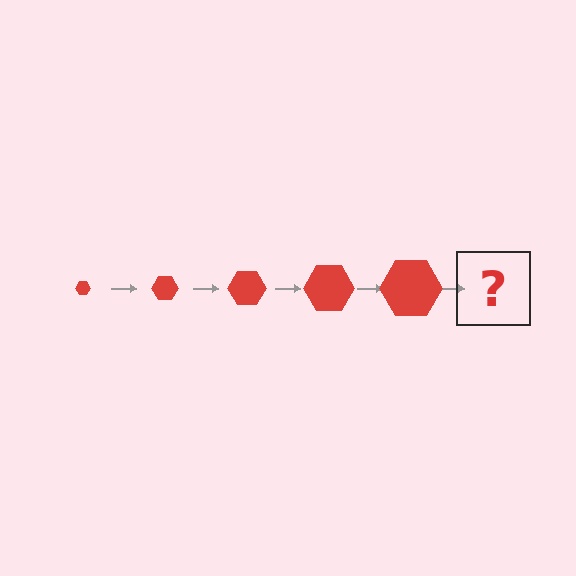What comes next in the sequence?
The next element should be a red hexagon, larger than the previous one.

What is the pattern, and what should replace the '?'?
The pattern is that the hexagon gets progressively larger each step. The '?' should be a red hexagon, larger than the previous one.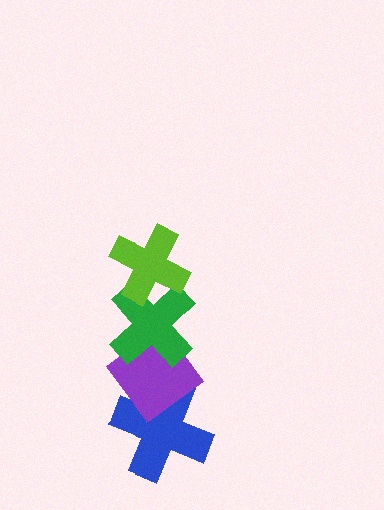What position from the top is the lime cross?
The lime cross is 1st from the top.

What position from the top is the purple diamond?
The purple diamond is 3rd from the top.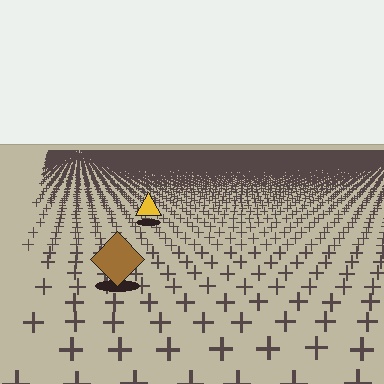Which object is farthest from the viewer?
The yellow triangle is farthest from the viewer. It appears smaller and the ground texture around it is denser.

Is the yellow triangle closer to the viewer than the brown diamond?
No. The brown diamond is closer — you can tell from the texture gradient: the ground texture is coarser near it.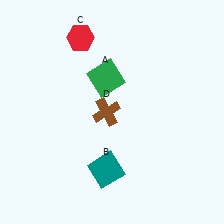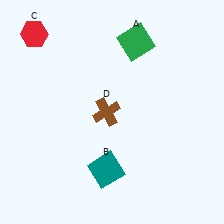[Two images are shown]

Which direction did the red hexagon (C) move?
The red hexagon (C) moved left.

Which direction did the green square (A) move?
The green square (A) moved up.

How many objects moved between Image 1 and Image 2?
2 objects moved between the two images.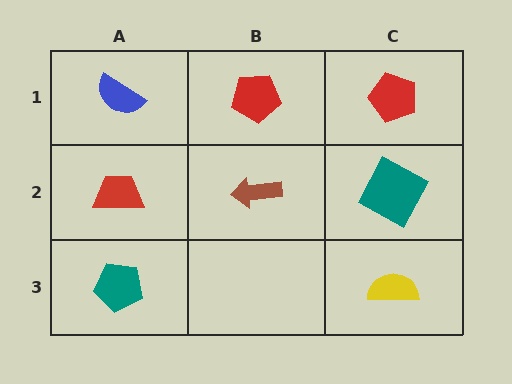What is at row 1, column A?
A blue semicircle.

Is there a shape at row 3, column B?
No, that cell is empty.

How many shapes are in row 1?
3 shapes.